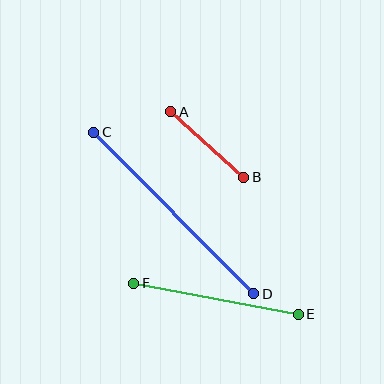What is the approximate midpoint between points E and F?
The midpoint is at approximately (216, 299) pixels.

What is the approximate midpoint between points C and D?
The midpoint is at approximately (174, 213) pixels.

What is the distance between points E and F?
The distance is approximately 167 pixels.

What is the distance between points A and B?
The distance is approximately 98 pixels.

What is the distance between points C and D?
The distance is approximately 228 pixels.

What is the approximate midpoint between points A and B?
The midpoint is at approximately (207, 144) pixels.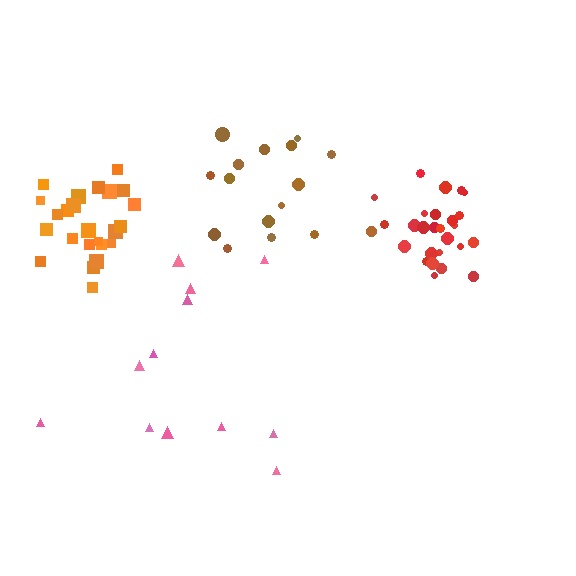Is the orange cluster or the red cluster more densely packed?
Red.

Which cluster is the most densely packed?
Red.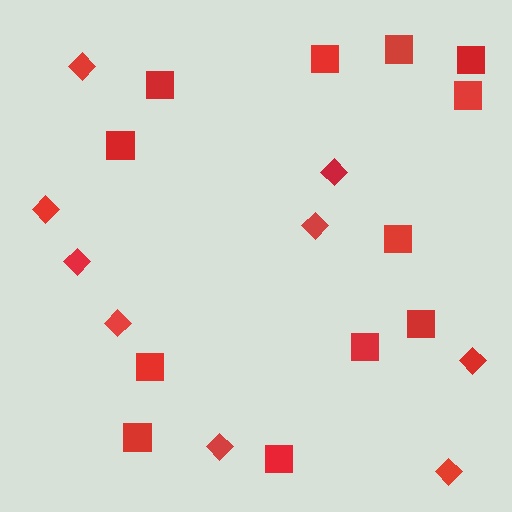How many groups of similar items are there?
There are 2 groups: one group of squares (12) and one group of diamonds (9).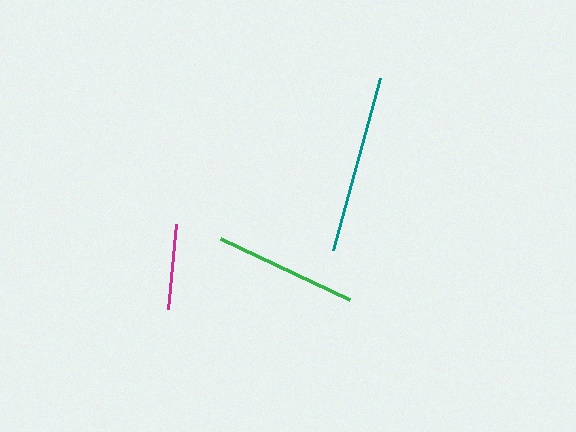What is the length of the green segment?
The green segment is approximately 143 pixels long.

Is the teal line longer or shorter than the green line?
The teal line is longer than the green line.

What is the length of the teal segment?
The teal segment is approximately 178 pixels long.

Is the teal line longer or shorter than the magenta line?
The teal line is longer than the magenta line.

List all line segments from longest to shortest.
From longest to shortest: teal, green, magenta.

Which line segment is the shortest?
The magenta line is the shortest at approximately 86 pixels.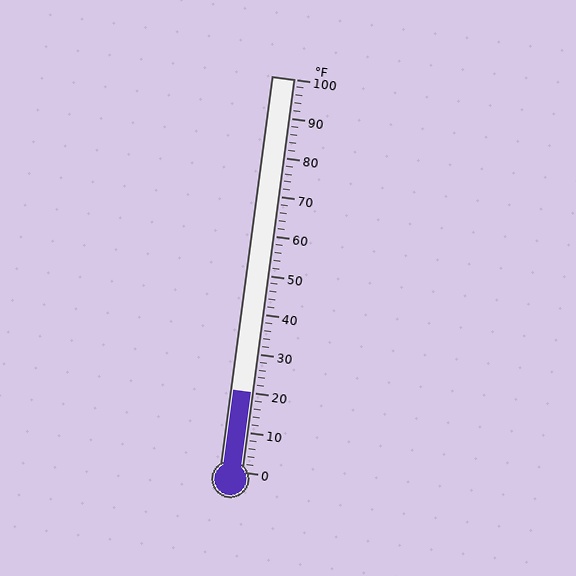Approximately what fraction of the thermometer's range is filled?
The thermometer is filled to approximately 20% of its range.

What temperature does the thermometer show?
The thermometer shows approximately 20°F.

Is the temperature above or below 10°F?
The temperature is above 10°F.